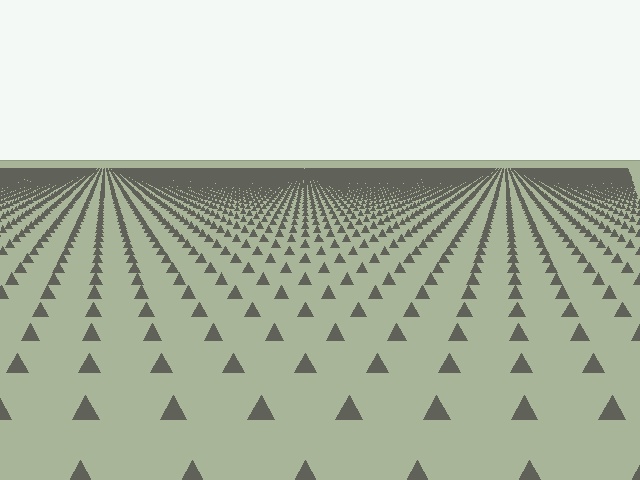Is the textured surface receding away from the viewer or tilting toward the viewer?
The surface is receding away from the viewer. Texture elements get smaller and denser toward the top.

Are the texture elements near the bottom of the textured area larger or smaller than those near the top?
Larger. Near the bottom, elements are closer to the viewer and appear at a bigger on-screen size.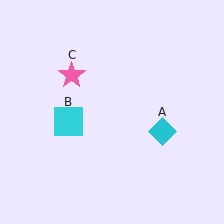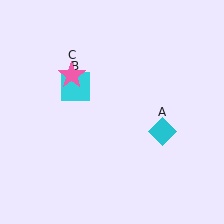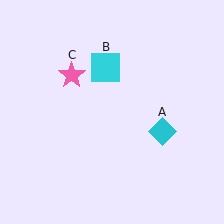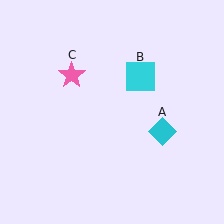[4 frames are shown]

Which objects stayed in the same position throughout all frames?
Cyan diamond (object A) and pink star (object C) remained stationary.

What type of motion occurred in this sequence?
The cyan square (object B) rotated clockwise around the center of the scene.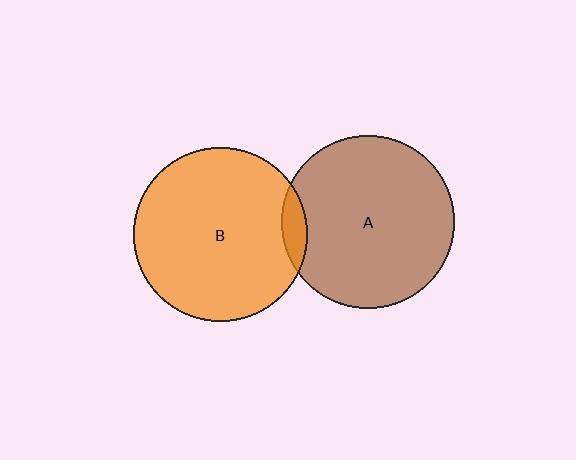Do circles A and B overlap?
Yes.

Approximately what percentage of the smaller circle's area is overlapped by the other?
Approximately 5%.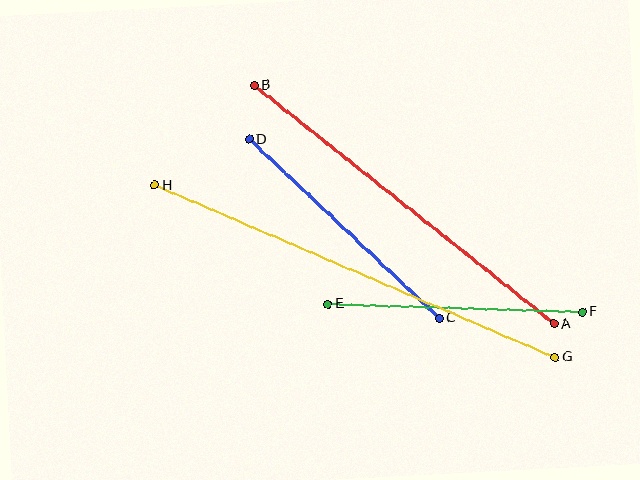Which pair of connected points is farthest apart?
Points G and H are farthest apart.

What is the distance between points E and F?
The distance is approximately 254 pixels.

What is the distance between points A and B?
The distance is approximately 383 pixels.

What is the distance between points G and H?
The distance is approximately 436 pixels.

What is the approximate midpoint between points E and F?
The midpoint is at approximately (455, 308) pixels.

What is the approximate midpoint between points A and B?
The midpoint is at approximately (404, 205) pixels.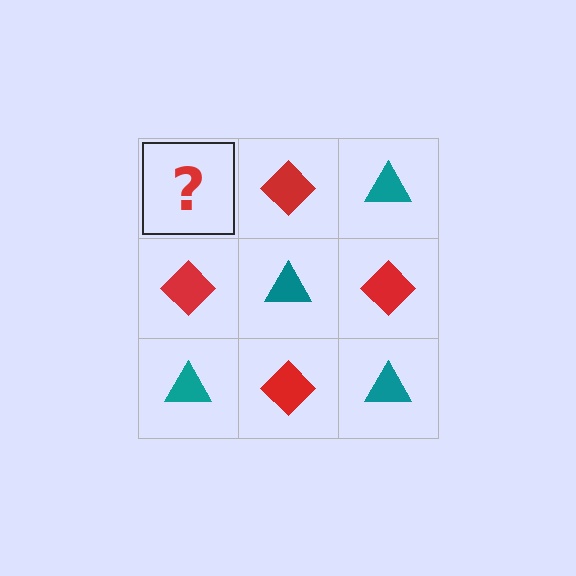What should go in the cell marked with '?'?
The missing cell should contain a teal triangle.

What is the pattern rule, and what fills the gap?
The rule is that it alternates teal triangle and red diamond in a checkerboard pattern. The gap should be filled with a teal triangle.